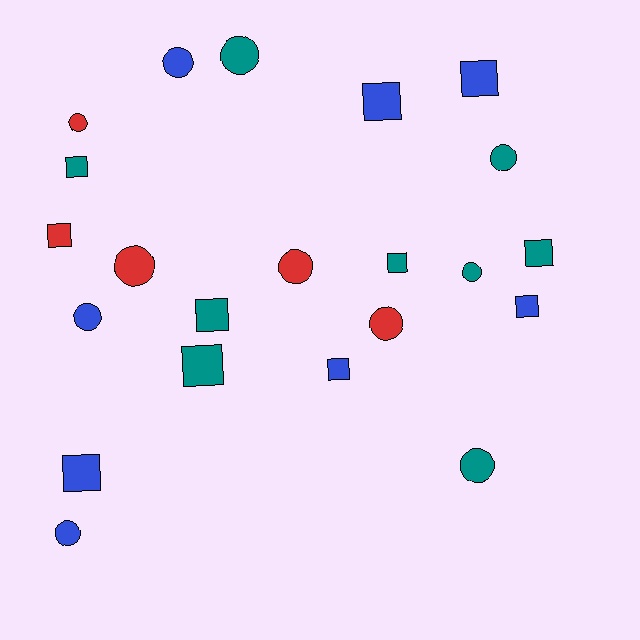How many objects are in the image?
There are 22 objects.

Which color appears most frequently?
Teal, with 9 objects.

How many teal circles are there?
There are 4 teal circles.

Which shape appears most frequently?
Square, with 11 objects.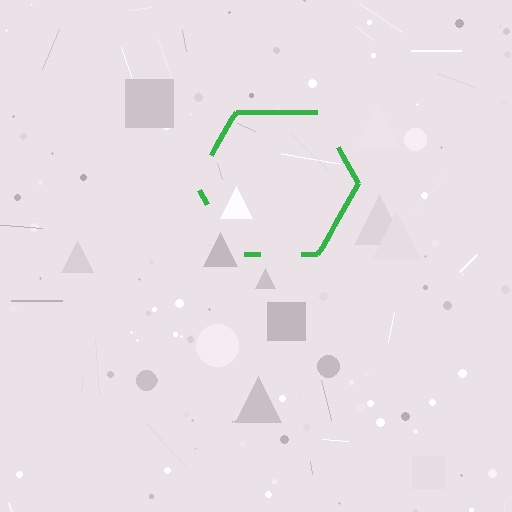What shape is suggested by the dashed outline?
The dashed outline suggests a hexagon.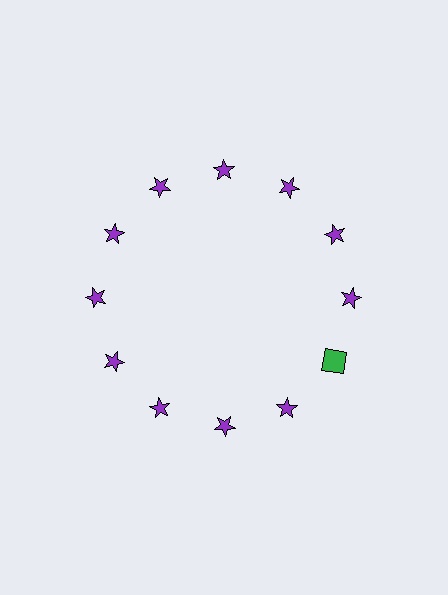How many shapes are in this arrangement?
There are 12 shapes arranged in a ring pattern.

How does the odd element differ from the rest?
It differs in both color (green instead of purple) and shape (square instead of star).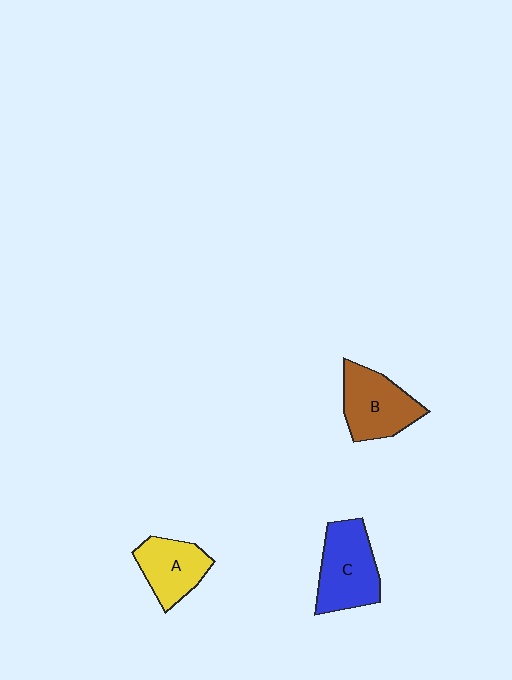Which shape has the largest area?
Shape C (blue).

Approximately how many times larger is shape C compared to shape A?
Approximately 1.3 times.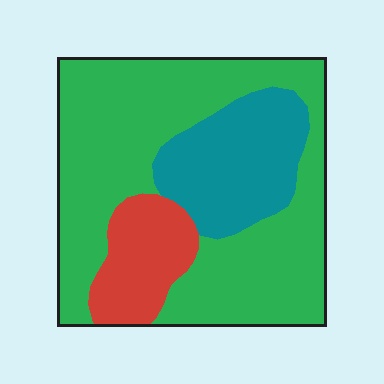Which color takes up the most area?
Green, at roughly 65%.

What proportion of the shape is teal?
Teal takes up between a sixth and a third of the shape.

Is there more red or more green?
Green.